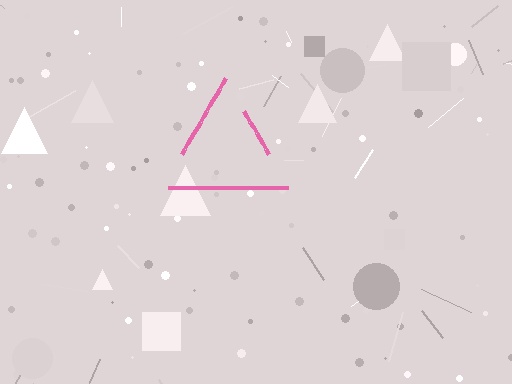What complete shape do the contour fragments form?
The contour fragments form a triangle.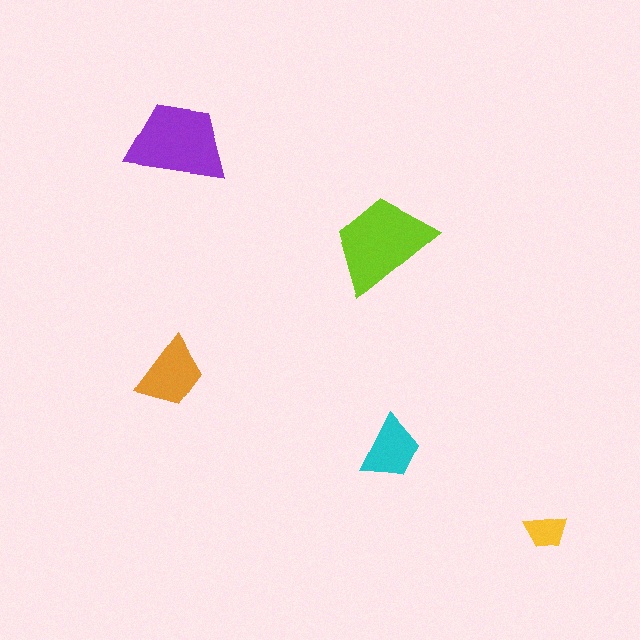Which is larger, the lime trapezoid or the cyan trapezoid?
The lime one.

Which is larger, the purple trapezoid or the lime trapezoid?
The lime one.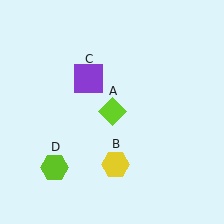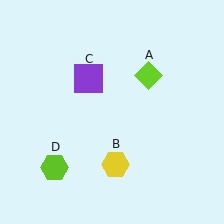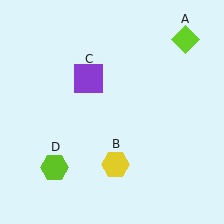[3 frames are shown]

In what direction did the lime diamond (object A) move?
The lime diamond (object A) moved up and to the right.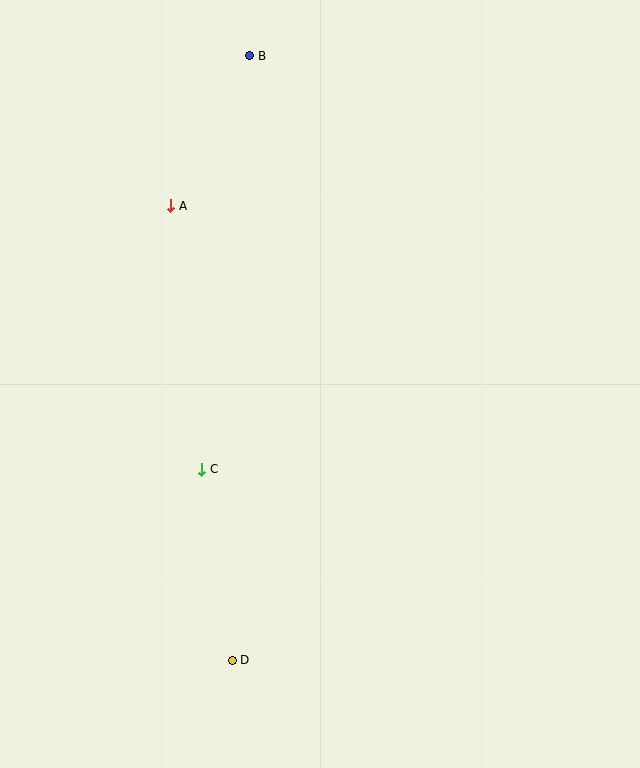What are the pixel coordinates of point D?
Point D is at (232, 660).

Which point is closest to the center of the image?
Point C at (202, 469) is closest to the center.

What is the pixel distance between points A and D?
The distance between A and D is 459 pixels.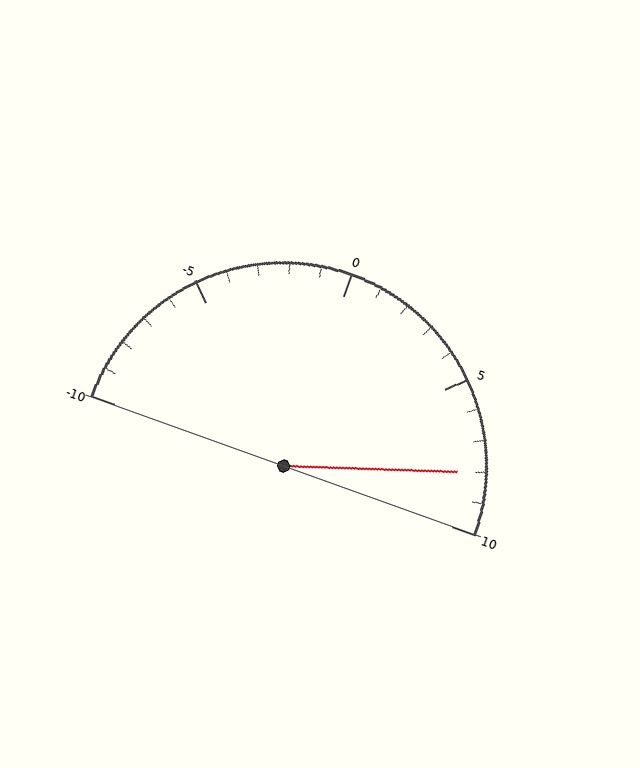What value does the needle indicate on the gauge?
The needle indicates approximately 8.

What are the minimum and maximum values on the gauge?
The gauge ranges from -10 to 10.